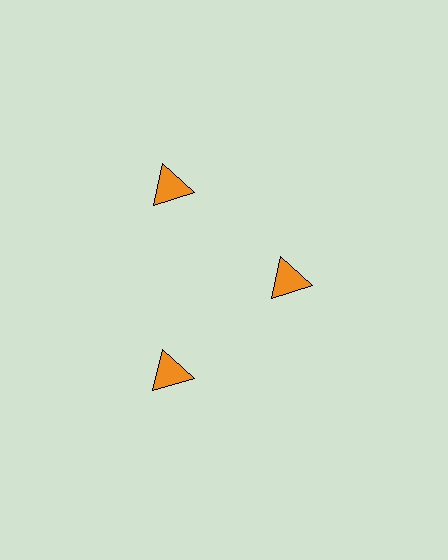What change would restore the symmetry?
The symmetry would be restored by moving it outward, back onto the ring so that all 3 triangles sit at equal angles and equal distance from the center.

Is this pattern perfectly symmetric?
No. The 3 orange triangles are arranged in a ring, but one element near the 3 o'clock position is pulled inward toward the center, breaking the 3-fold rotational symmetry.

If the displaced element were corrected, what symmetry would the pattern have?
It would have 3-fold rotational symmetry — the pattern would map onto itself every 120 degrees.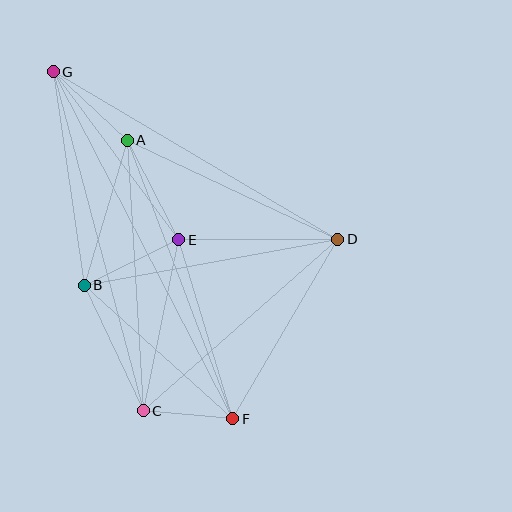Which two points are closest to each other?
Points C and F are closest to each other.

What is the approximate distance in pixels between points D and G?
The distance between D and G is approximately 330 pixels.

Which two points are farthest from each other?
Points F and G are farthest from each other.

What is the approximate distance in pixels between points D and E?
The distance between D and E is approximately 159 pixels.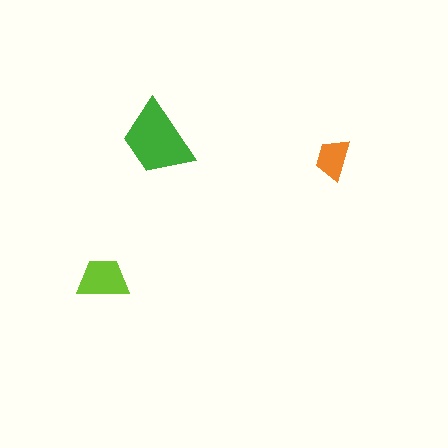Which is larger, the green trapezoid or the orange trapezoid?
The green one.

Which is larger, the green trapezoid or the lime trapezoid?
The green one.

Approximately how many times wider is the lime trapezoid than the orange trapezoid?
About 1.5 times wider.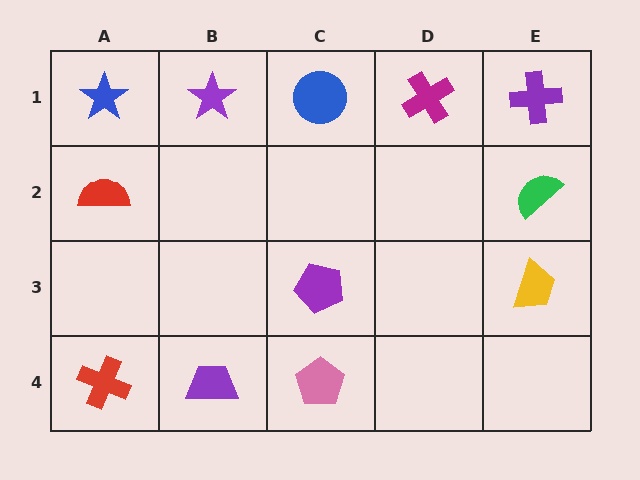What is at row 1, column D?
A magenta cross.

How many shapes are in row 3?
2 shapes.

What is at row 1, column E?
A purple cross.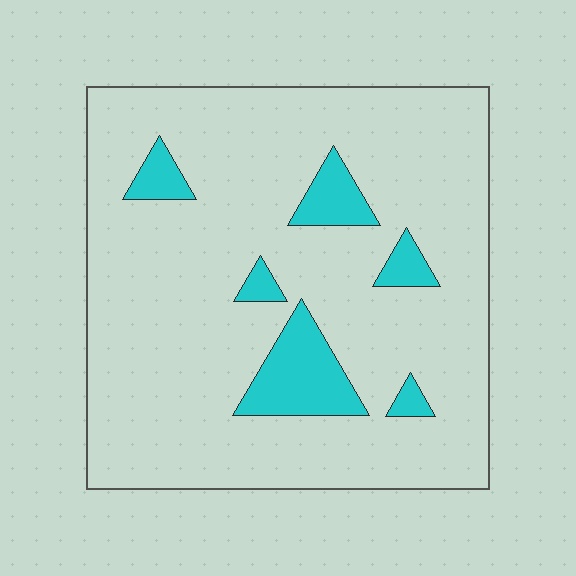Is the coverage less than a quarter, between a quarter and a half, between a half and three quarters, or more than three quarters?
Less than a quarter.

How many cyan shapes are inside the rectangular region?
6.